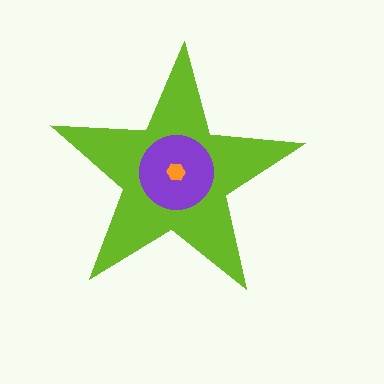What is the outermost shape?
The lime star.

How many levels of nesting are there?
3.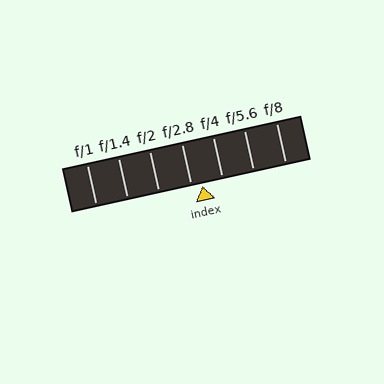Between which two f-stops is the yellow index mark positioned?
The index mark is between f/2.8 and f/4.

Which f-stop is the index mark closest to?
The index mark is closest to f/2.8.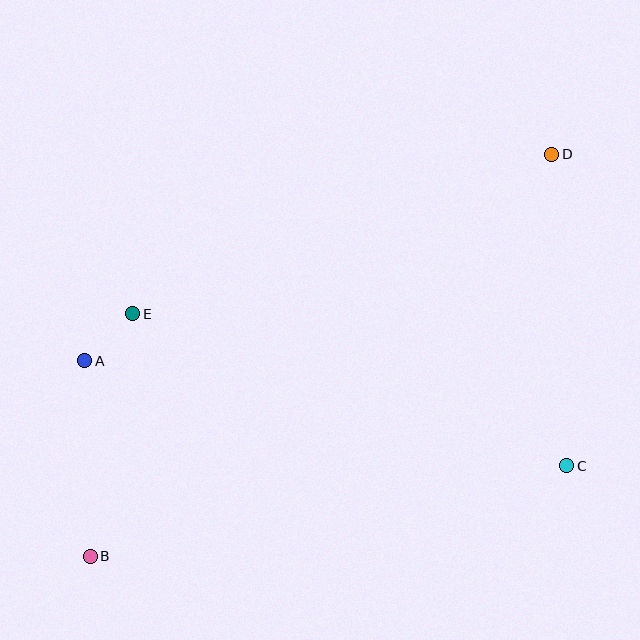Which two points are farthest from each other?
Points B and D are farthest from each other.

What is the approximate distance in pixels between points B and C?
The distance between B and C is approximately 485 pixels.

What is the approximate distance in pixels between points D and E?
The distance between D and E is approximately 448 pixels.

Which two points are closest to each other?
Points A and E are closest to each other.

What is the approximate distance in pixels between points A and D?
The distance between A and D is approximately 510 pixels.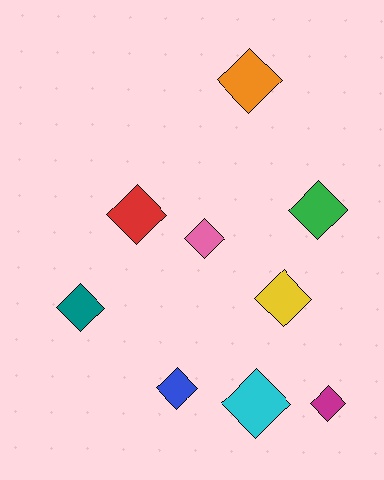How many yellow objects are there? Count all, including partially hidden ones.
There is 1 yellow object.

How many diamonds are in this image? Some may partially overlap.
There are 9 diamonds.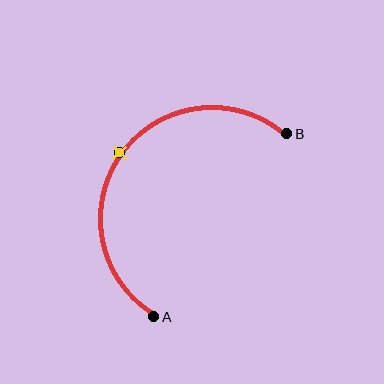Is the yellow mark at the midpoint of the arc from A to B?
Yes. The yellow mark lies on the arc at equal arc-length from both A and B — it is the arc midpoint.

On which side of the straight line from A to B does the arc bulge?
The arc bulges above and to the left of the straight line connecting A and B.